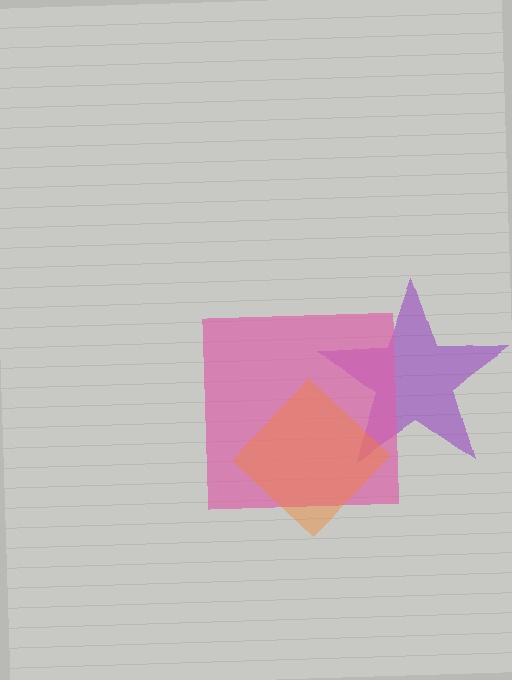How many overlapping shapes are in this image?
There are 3 overlapping shapes in the image.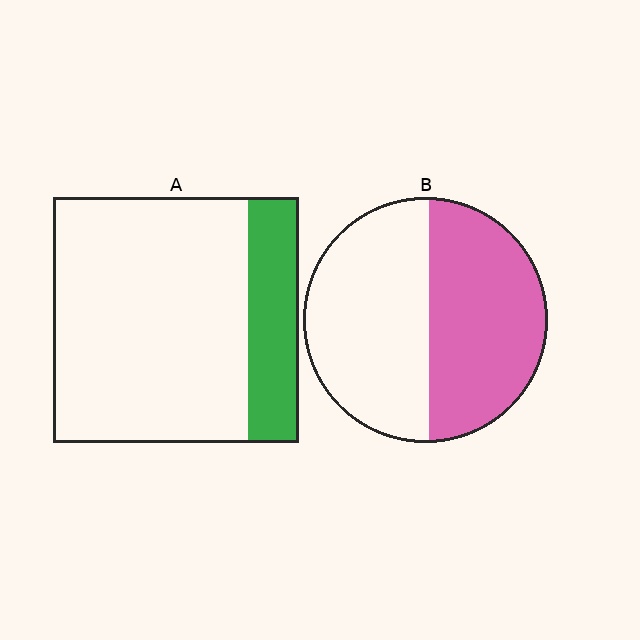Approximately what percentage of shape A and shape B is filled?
A is approximately 20% and B is approximately 50%.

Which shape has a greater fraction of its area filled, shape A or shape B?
Shape B.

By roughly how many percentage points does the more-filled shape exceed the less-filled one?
By roughly 25 percentage points (B over A).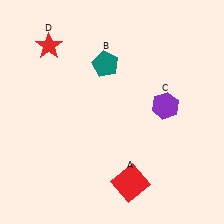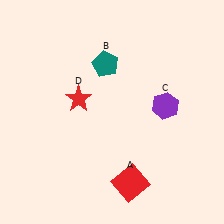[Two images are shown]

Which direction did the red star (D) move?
The red star (D) moved down.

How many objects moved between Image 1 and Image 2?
1 object moved between the two images.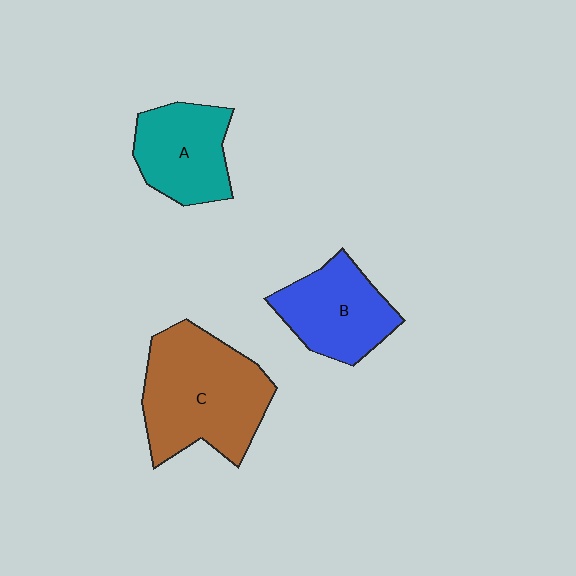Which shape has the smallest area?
Shape A (teal).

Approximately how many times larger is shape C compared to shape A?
Approximately 1.6 times.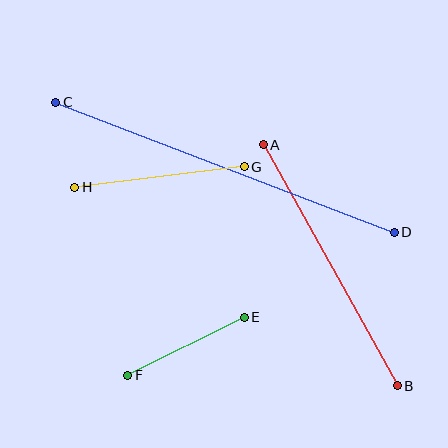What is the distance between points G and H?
The distance is approximately 171 pixels.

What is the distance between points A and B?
The distance is approximately 276 pixels.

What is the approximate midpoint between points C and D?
The midpoint is at approximately (225, 167) pixels.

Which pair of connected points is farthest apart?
Points C and D are farthest apart.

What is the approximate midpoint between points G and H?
The midpoint is at approximately (160, 177) pixels.